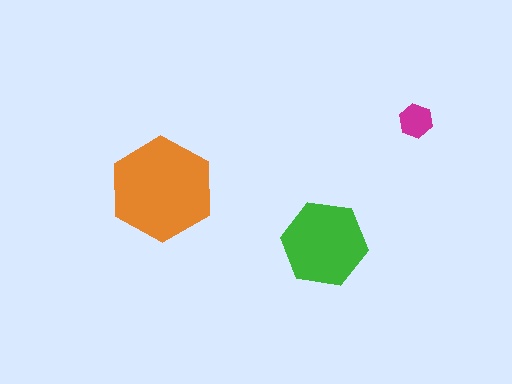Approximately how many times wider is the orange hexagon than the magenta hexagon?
About 3 times wider.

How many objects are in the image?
There are 3 objects in the image.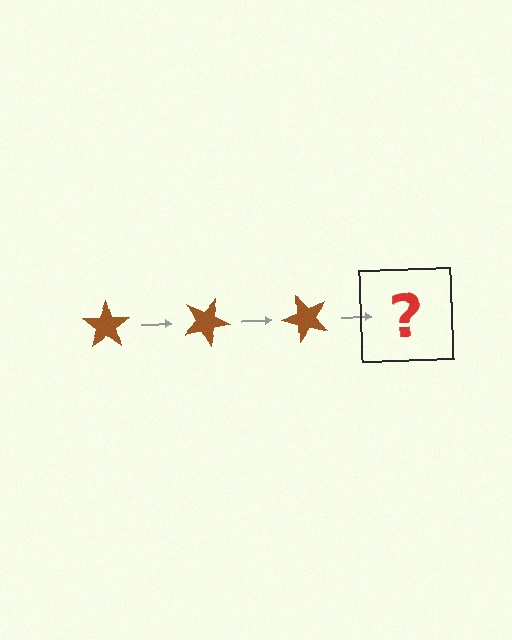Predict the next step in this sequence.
The next step is a brown star rotated 75 degrees.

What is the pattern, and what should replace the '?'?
The pattern is that the star rotates 25 degrees each step. The '?' should be a brown star rotated 75 degrees.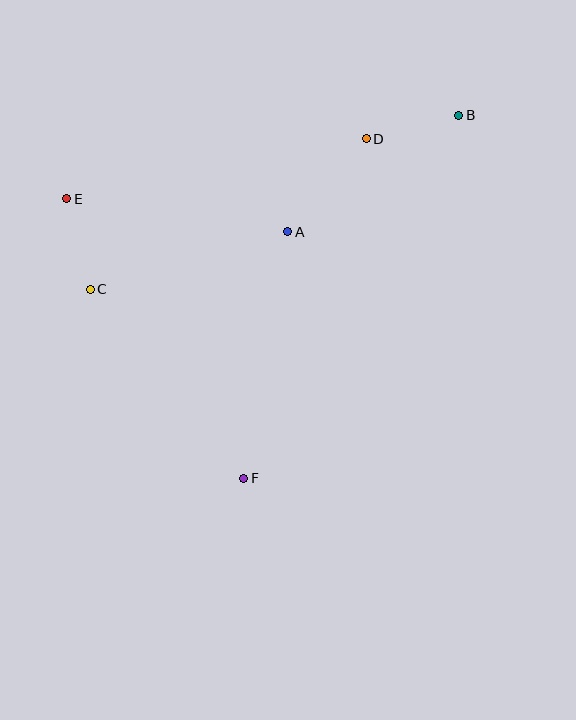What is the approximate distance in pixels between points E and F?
The distance between E and F is approximately 331 pixels.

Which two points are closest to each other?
Points C and E are closest to each other.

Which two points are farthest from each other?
Points B and F are farthest from each other.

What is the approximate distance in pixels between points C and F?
The distance between C and F is approximately 243 pixels.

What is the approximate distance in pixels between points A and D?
The distance between A and D is approximately 122 pixels.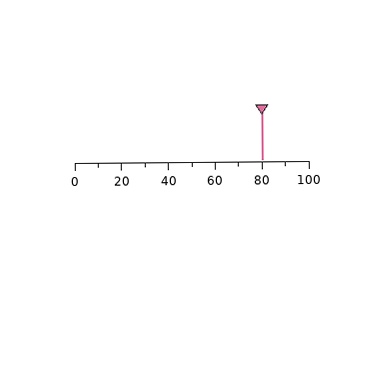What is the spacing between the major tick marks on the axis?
The major ticks are spaced 20 apart.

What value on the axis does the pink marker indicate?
The marker indicates approximately 80.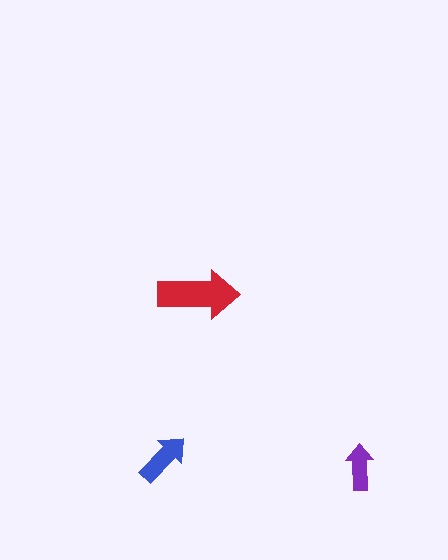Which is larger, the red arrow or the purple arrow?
The red one.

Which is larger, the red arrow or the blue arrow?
The red one.